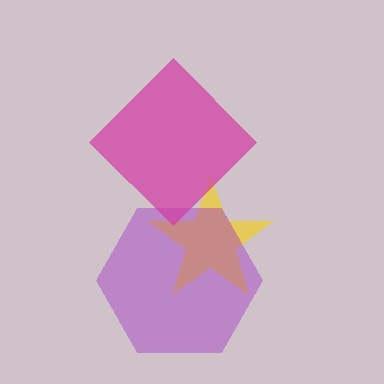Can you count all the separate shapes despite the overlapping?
Yes, there are 3 separate shapes.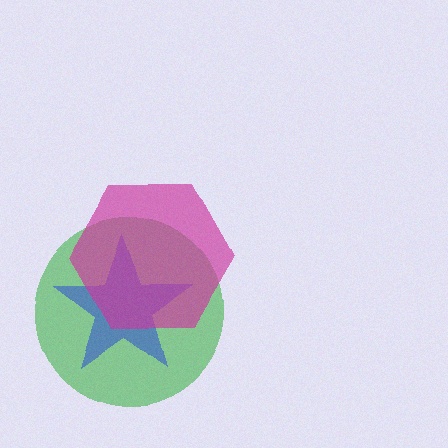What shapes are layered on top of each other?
The layered shapes are: a green circle, a blue star, a magenta hexagon.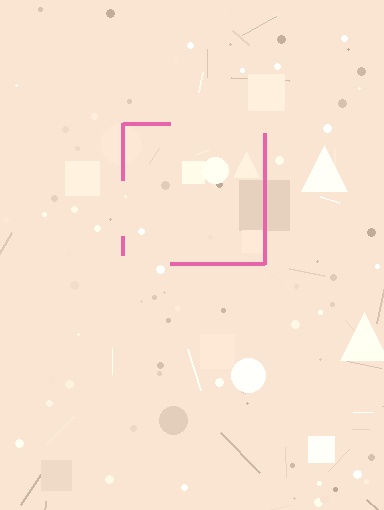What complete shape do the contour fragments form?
The contour fragments form a square.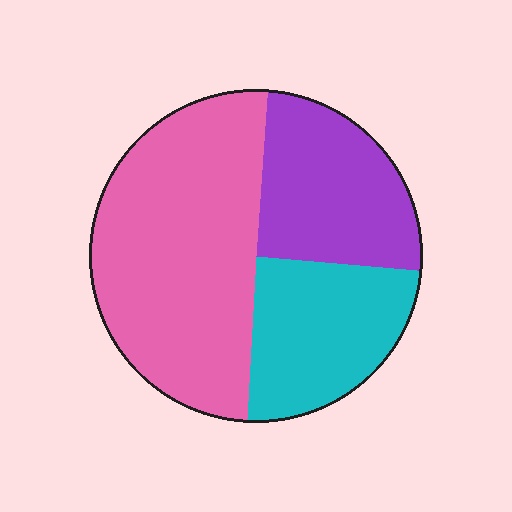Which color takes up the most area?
Pink, at roughly 50%.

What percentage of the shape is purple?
Purple covers roughly 25% of the shape.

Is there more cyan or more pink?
Pink.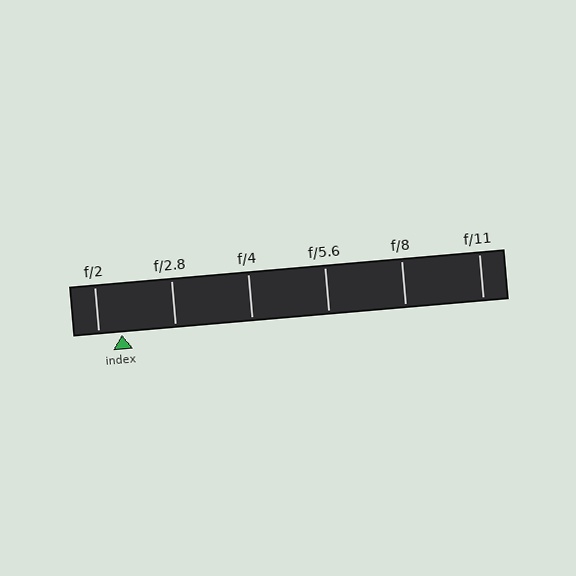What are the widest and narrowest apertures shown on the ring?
The widest aperture shown is f/2 and the narrowest is f/11.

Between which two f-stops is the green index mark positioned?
The index mark is between f/2 and f/2.8.